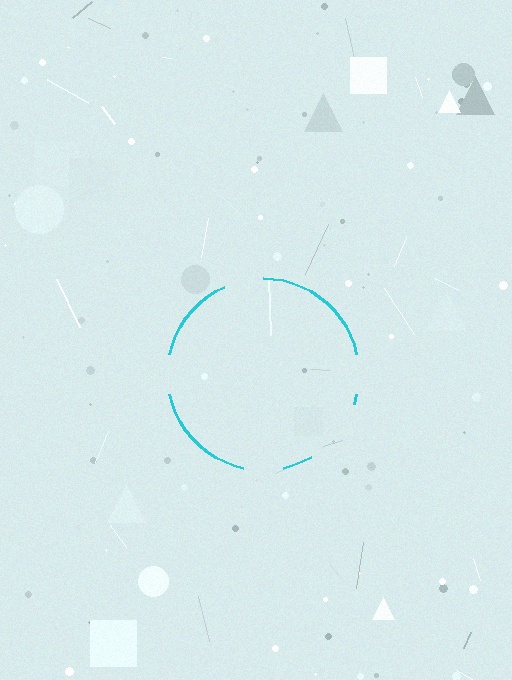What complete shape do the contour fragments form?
The contour fragments form a circle.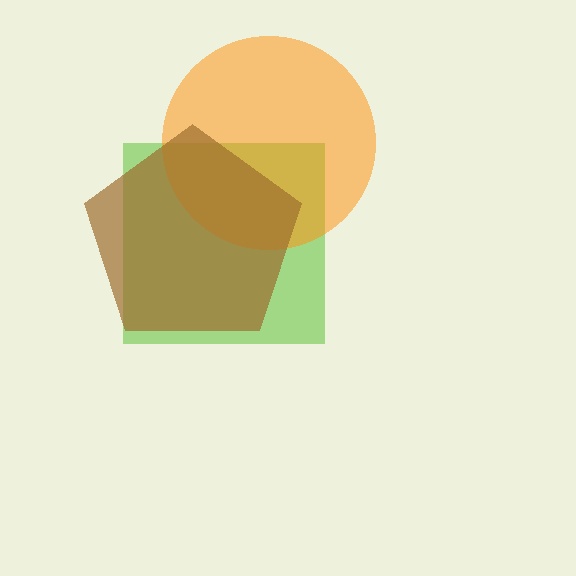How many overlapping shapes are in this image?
There are 3 overlapping shapes in the image.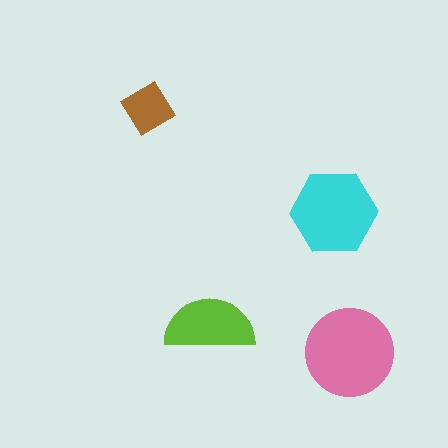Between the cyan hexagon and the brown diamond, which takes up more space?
The cyan hexagon.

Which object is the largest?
The pink circle.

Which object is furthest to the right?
The pink circle is rightmost.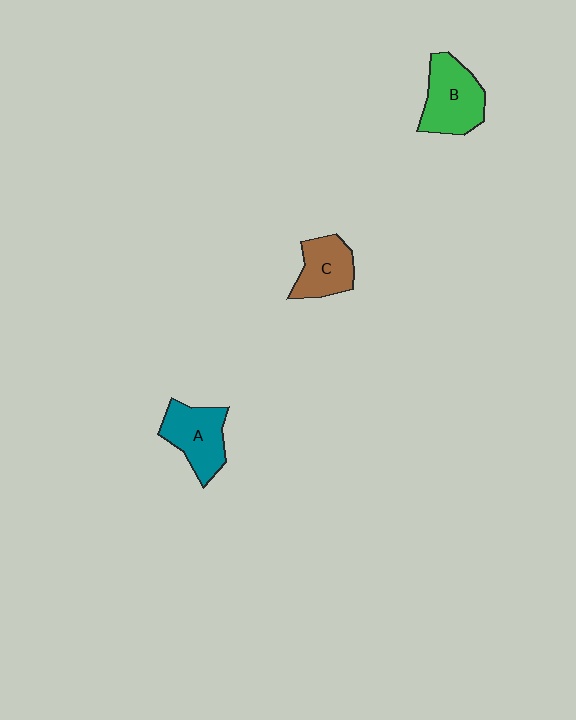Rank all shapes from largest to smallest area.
From largest to smallest: B (green), A (teal), C (brown).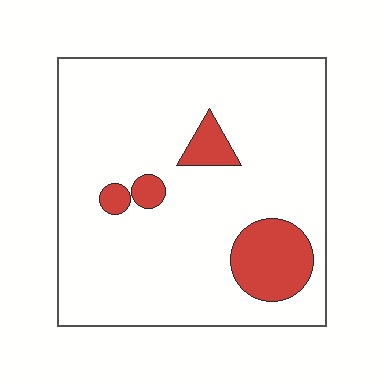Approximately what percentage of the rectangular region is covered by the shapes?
Approximately 15%.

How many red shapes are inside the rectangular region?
4.